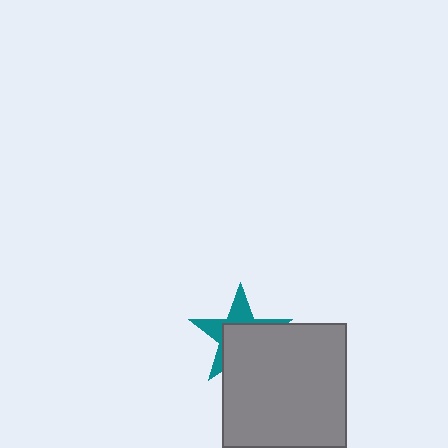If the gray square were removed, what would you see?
You would see the complete teal star.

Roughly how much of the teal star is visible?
A small part of it is visible (roughly 41%).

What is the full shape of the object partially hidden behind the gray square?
The partially hidden object is a teal star.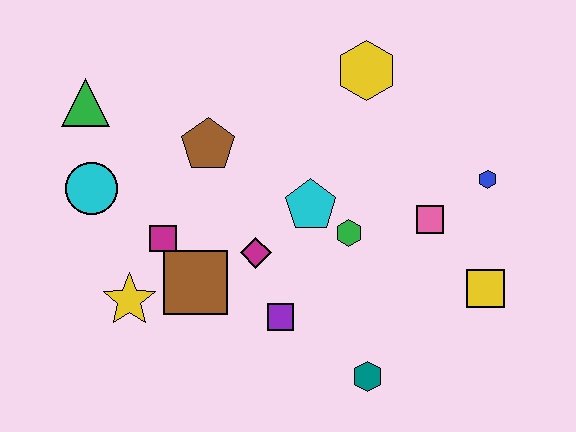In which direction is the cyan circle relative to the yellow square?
The cyan circle is to the left of the yellow square.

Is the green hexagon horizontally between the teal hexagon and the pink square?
No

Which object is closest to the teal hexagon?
The purple square is closest to the teal hexagon.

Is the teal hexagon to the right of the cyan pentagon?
Yes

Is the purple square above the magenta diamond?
No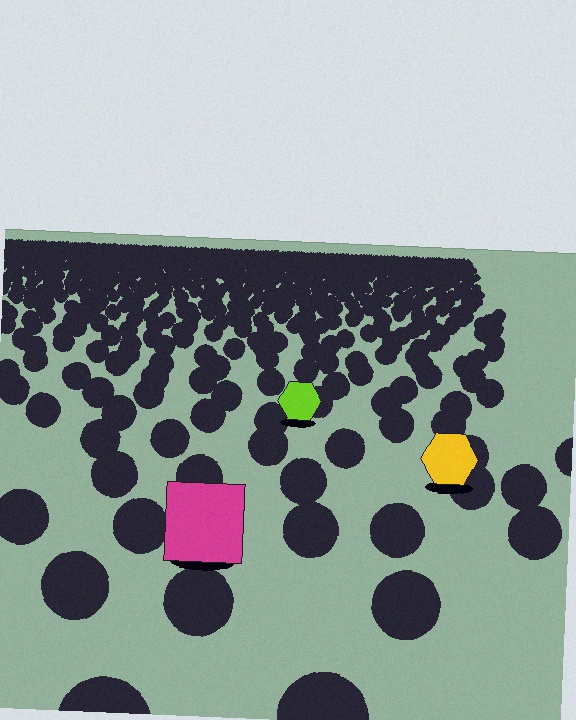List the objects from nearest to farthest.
From nearest to farthest: the magenta square, the yellow hexagon, the lime hexagon.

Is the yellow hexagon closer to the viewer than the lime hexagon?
Yes. The yellow hexagon is closer — you can tell from the texture gradient: the ground texture is coarser near it.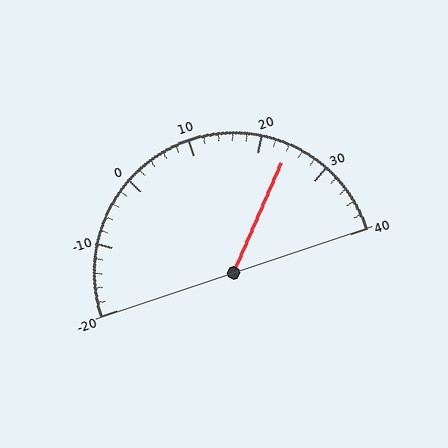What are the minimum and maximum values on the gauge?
The gauge ranges from -20 to 40.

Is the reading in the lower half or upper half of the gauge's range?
The reading is in the upper half of the range (-20 to 40).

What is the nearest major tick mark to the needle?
The nearest major tick mark is 20.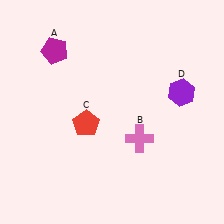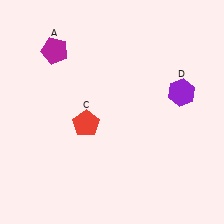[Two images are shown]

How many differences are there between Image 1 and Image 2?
There is 1 difference between the two images.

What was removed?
The pink cross (B) was removed in Image 2.